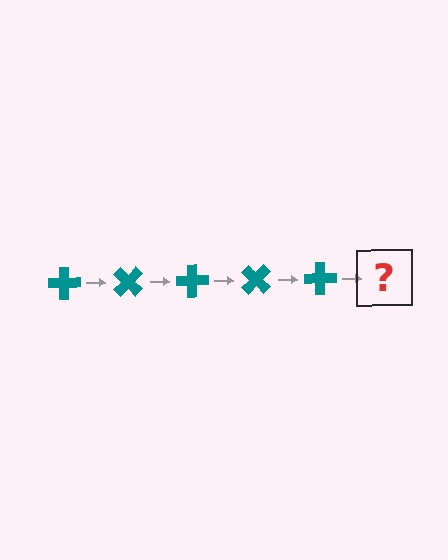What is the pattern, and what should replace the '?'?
The pattern is that the cross rotates 45 degrees each step. The '?' should be a teal cross rotated 225 degrees.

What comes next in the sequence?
The next element should be a teal cross rotated 225 degrees.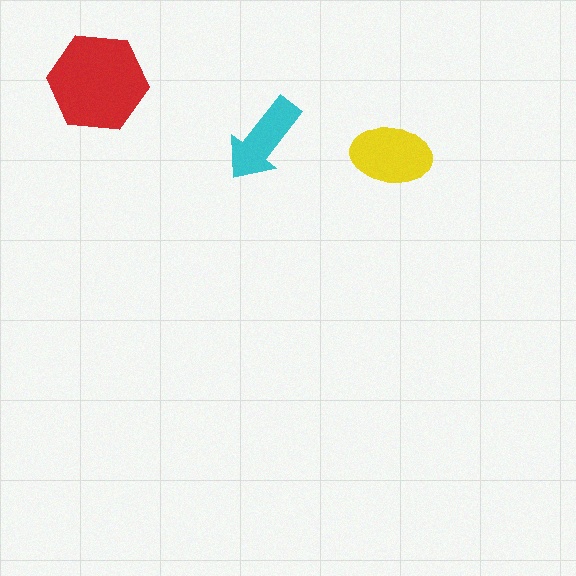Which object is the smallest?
The cyan arrow.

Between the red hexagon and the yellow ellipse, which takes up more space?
The red hexagon.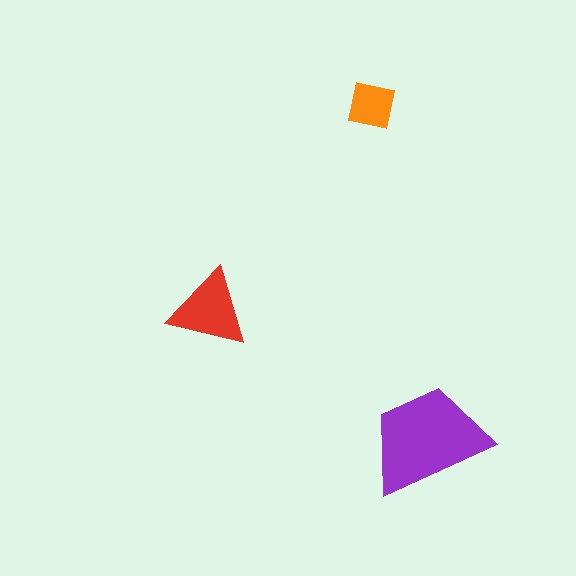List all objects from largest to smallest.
The purple trapezoid, the red triangle, the orange square.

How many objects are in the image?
There are 3 objects in the image.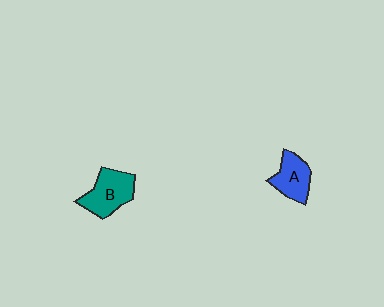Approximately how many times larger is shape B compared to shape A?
Approximately 1.3 times.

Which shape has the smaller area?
Shape A (blue).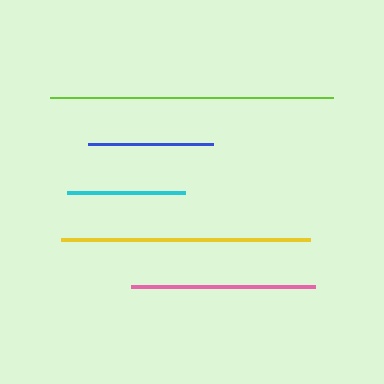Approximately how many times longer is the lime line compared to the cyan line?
The lime line is approximately 2.4 times the length of the cyan line.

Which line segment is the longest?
The lime line is the longest at approximately 282 pixels.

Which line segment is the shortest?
The cyan line is the shortest at approximately 118 pixels.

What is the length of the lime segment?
The lime segment is approximately 282 pixels long.